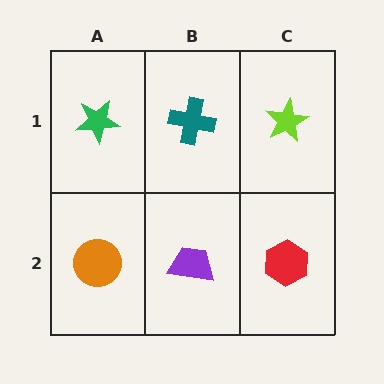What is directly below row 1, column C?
A red hexagon.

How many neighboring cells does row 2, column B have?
3.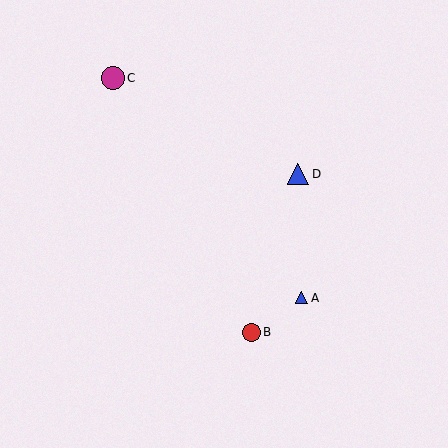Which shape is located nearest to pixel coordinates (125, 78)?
The magenta circle (labeled C) at (113, 78) is nearest to that location.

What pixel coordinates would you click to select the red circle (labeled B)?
Click at (251, 332) to select the red circle B.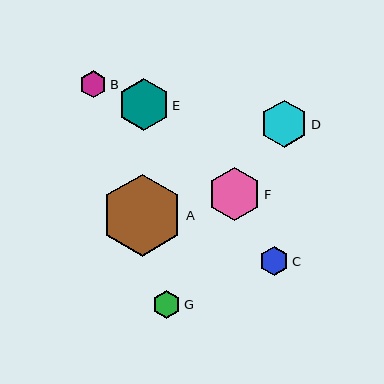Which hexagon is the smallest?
Hexagon B is the smallest with a size of approximately 27 pixels.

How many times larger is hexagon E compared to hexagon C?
Hexagon E is approximately 1.8 times the size of hexagon C.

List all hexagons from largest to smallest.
From largest to smallest: A, F, E, D, C, G, B.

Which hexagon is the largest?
Hexagon A is the largest with a size of approximately 82 pixels.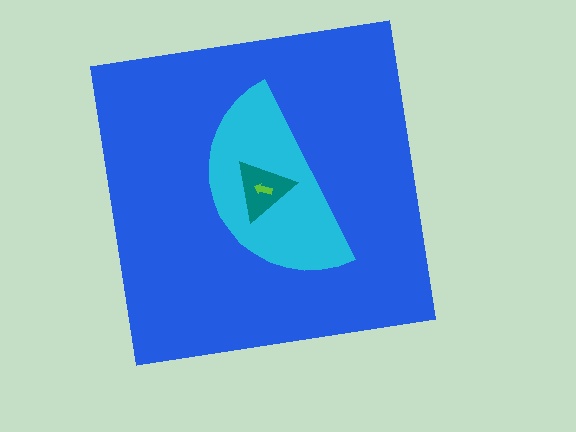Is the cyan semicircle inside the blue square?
Yes.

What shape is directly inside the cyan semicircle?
The teal triangle.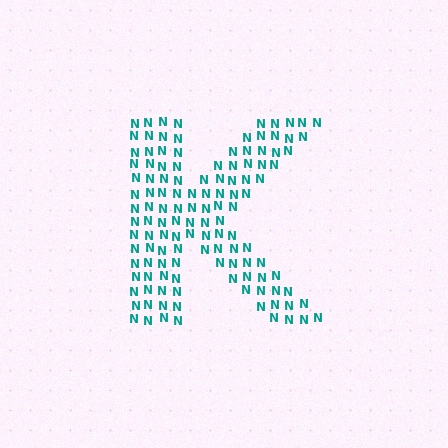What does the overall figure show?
The overall figure shows the letter K.